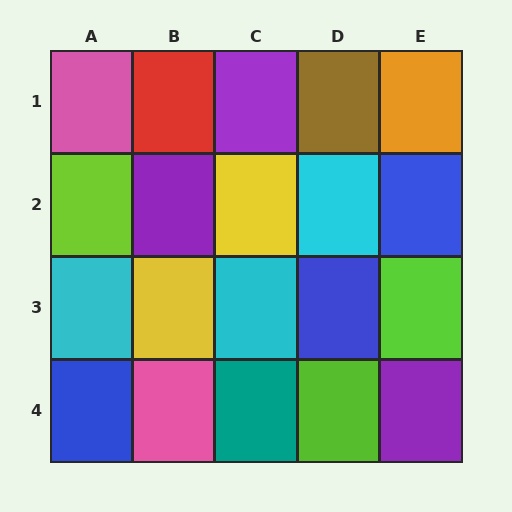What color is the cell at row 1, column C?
Purple.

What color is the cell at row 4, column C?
Teal.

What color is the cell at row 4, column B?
Pink.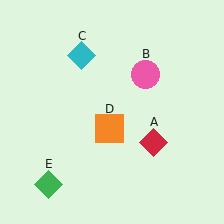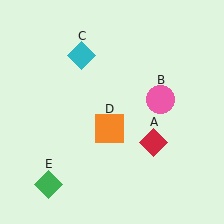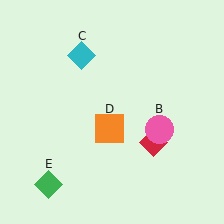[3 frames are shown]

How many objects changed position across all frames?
1 object changed position: pink circle (object B).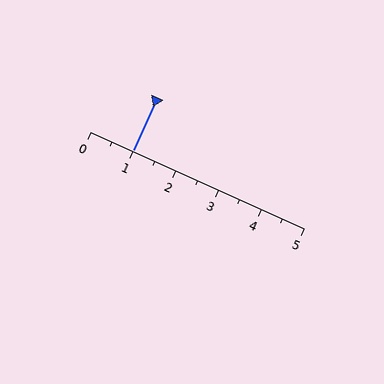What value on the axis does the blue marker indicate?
The marker indicates approximately 1.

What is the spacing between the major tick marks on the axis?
The major ticks are spaced 1 apart.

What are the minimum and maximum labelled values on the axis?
The axis runs from 0 to 5.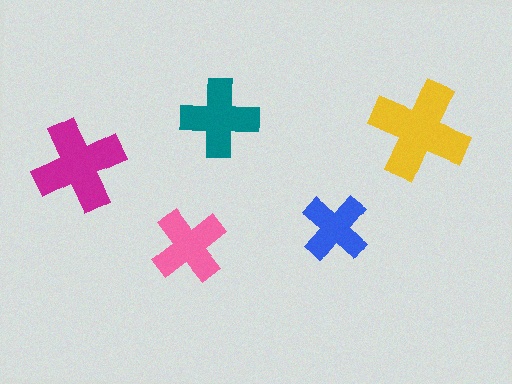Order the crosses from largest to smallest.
the yellow one, the magenta one, the teal one, the pink one, the blue one.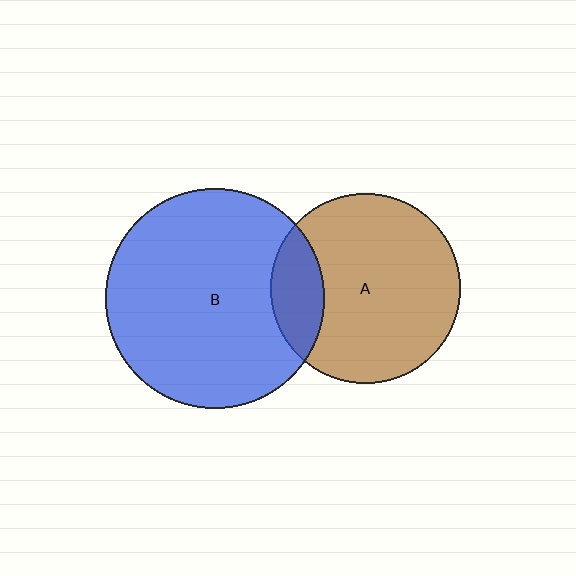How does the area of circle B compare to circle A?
Approximately 1.3 times.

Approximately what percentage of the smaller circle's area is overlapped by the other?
Approximately 20%.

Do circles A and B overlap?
Yes.